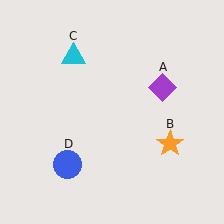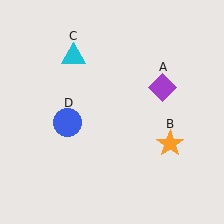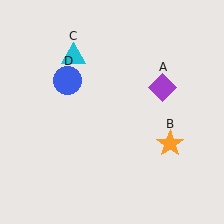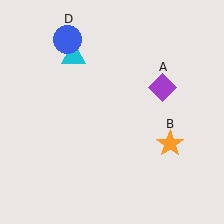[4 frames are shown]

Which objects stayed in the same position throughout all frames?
Purple diamond (object A) and orange star (object B) and cyan triangle (object C) remained stationary.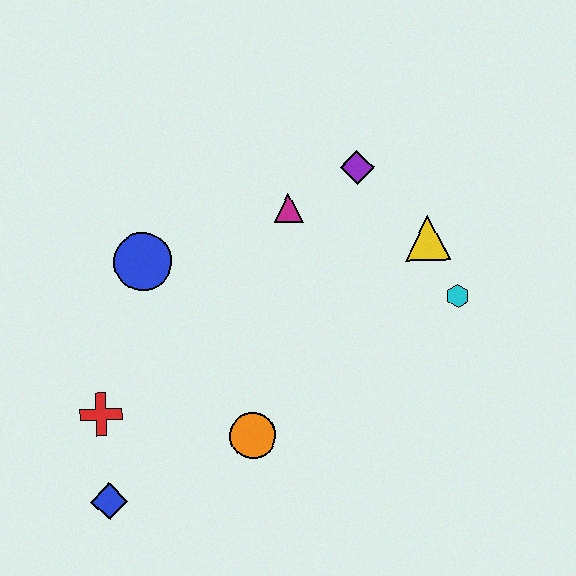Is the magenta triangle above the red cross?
Yes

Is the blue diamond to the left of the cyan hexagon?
Yes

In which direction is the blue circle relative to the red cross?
The blue circle is above the red cross.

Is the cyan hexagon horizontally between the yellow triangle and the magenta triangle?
No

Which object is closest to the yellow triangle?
The cyan hexagon is closest to the yellow triangle.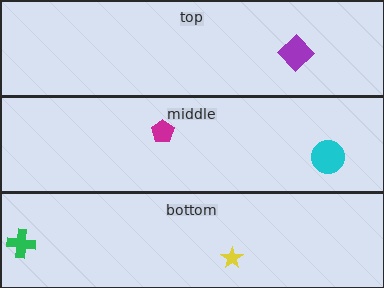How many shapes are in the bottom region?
2.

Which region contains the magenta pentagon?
The middle region.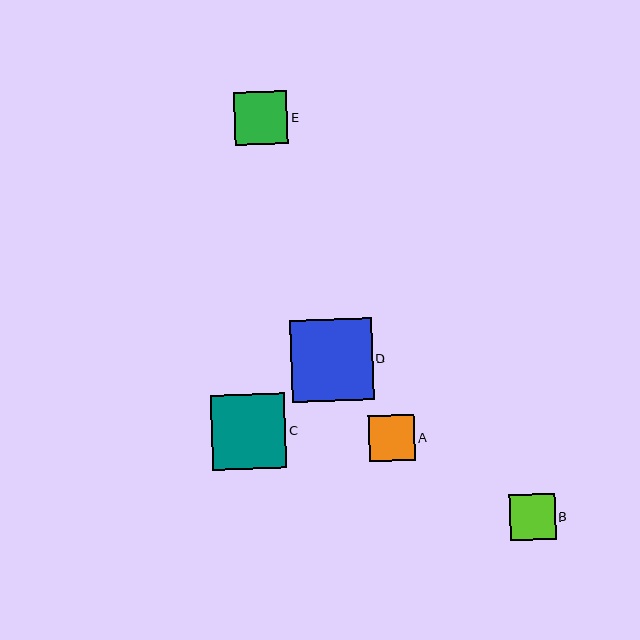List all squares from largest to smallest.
From largest to smallest: D, C, E, B, A.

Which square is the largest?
Square D is the largest with a size of approximately 82 pixels.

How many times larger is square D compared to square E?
Square D is approximately 1.5 times the size of square E.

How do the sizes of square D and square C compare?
Square D and square C are approximately the same size.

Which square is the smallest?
Square A is the smallest with a size of approximately 46 pixels.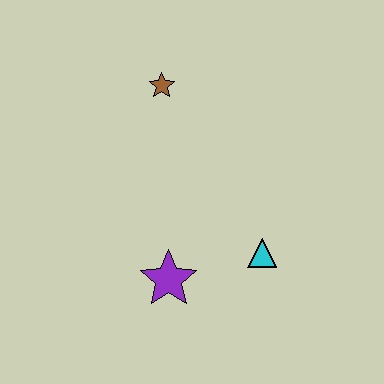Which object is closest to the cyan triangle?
The purple star is closest to the cyan triangle.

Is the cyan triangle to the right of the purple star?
Yes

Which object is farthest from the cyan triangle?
The brown star is farthest from the cyan triangle.